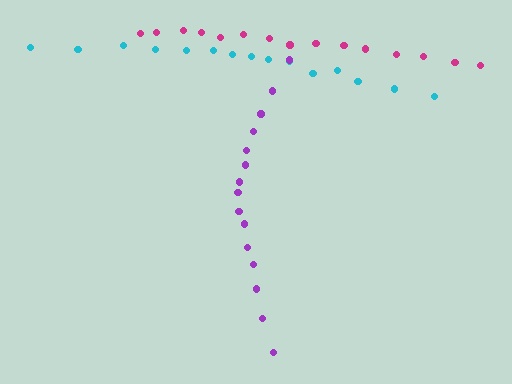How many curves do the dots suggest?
There are 3 distinct paths.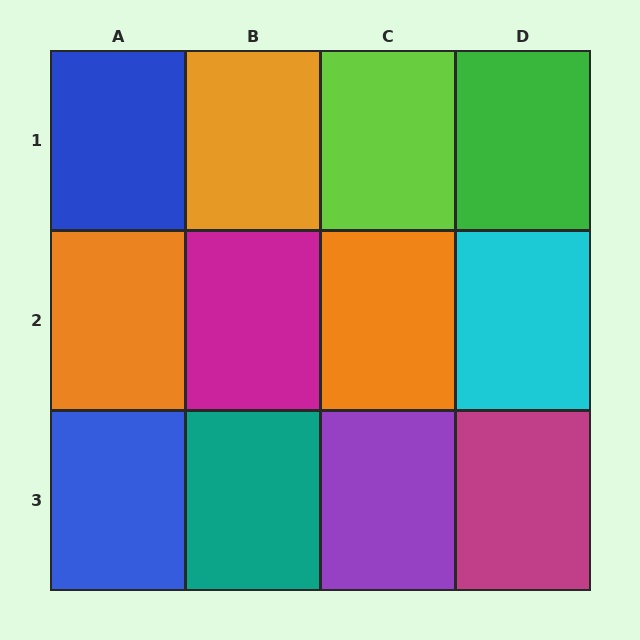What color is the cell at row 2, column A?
Orange.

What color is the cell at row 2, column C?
Orange.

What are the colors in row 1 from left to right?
Blue, orange, lime, green.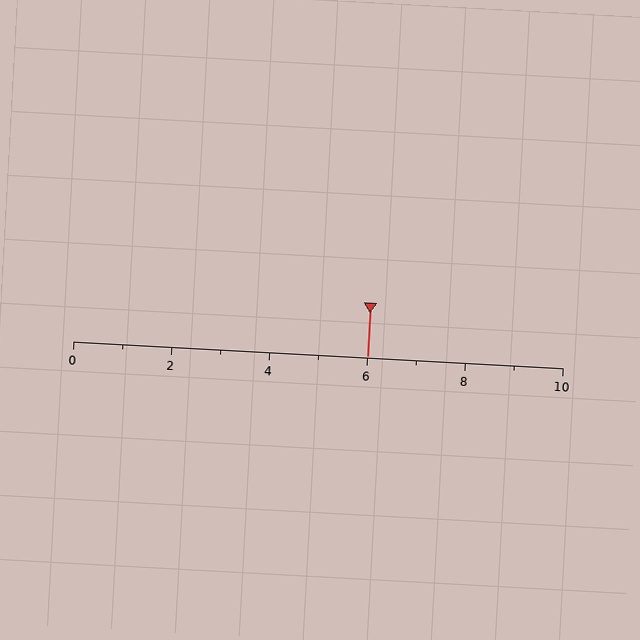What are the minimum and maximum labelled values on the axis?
The axis runs from 0 to 10.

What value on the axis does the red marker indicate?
The marker indicates approximately 6.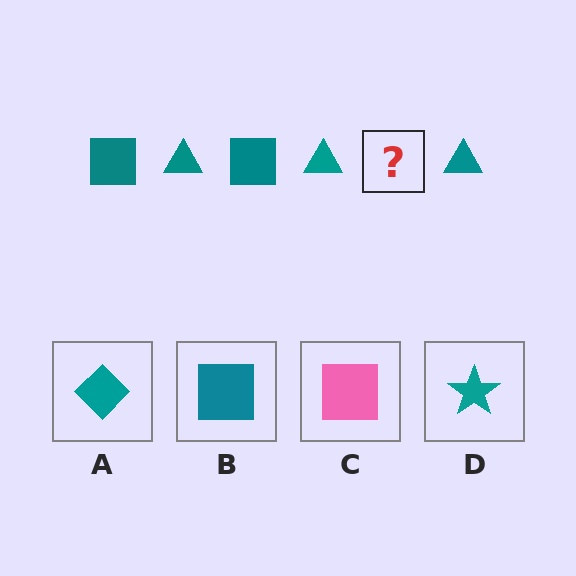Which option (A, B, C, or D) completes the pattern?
B.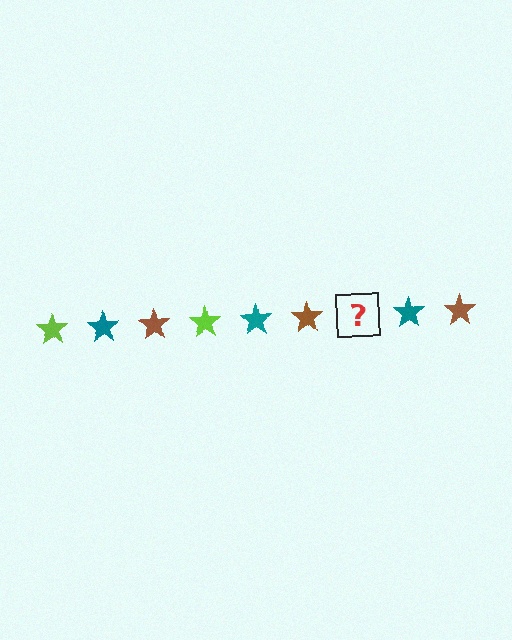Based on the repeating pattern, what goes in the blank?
The blank should be a lime star.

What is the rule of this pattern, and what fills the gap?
The rule is that the pattern cycles through lime, teal, brown stars. The gap should be filled with a lime star.